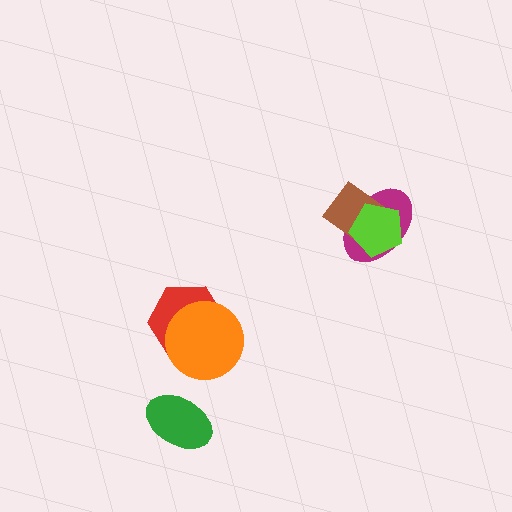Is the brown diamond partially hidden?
Yes, it is partially covered by another shape.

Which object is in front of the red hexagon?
The orange circle is in front of the red hexagon.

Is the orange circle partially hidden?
No, no other shape covers it.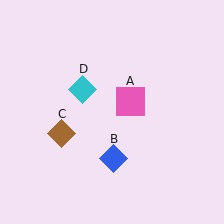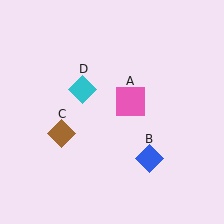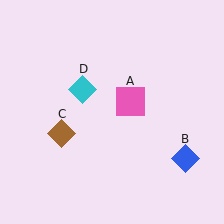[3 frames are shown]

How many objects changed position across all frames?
1 object changed position: blue diamond (object B).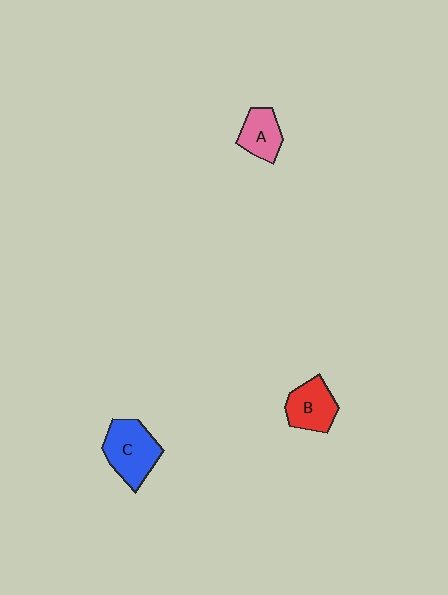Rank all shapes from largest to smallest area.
From largest to smallest: C (blue), B (red), A (pink).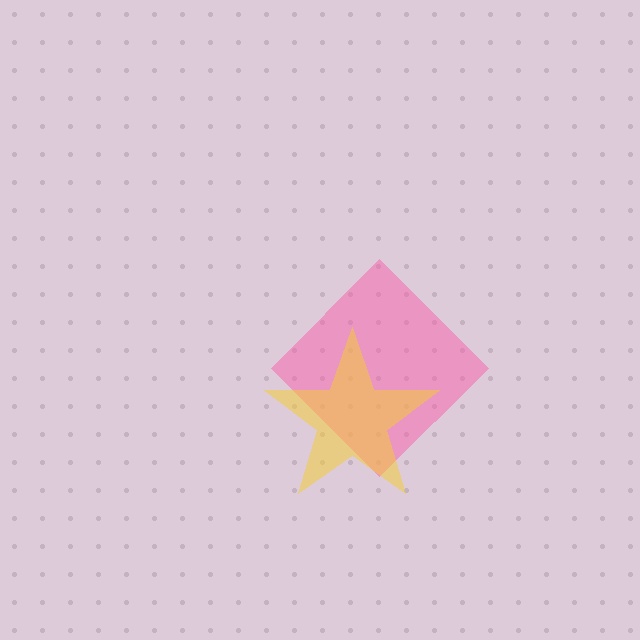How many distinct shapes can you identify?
There are 2 distinct shapes: a pink diamond, a yellow star.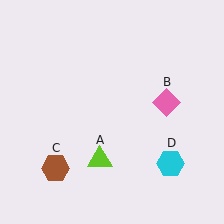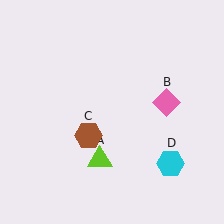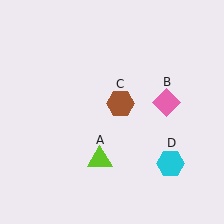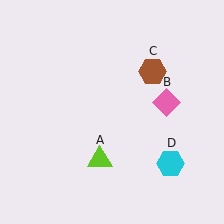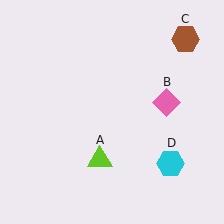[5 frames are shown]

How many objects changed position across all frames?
1 object changed position: brown hexagon (object C).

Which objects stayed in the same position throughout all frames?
Lime triangle (object A) and pink diamond (object B) and cyan hexagon (object D) remained stationary.